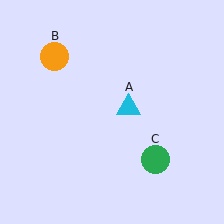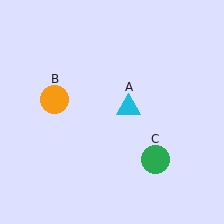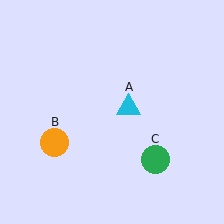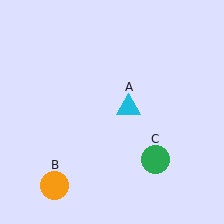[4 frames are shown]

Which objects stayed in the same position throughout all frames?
Cyan triangle (object A) and green circle (object C) remained stationary.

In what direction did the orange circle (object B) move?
The orange circle (object B) moved down.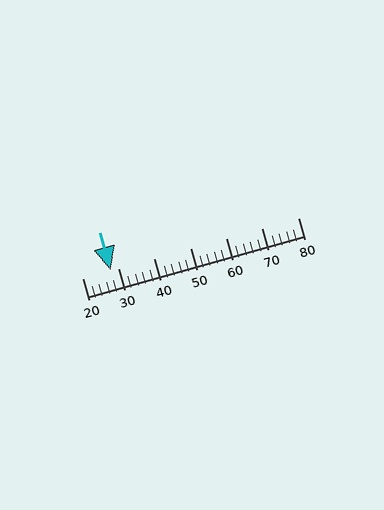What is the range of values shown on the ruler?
The ruler shows values from 20 to 80.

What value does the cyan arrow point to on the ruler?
The cyan arrow points to approximately 28.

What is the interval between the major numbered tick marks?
The major tick marks are spaced 10 units apart.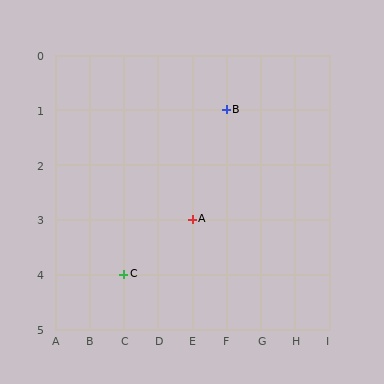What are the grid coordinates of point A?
Point A is at grid coordinates (E, 3).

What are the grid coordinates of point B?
Point B is at grid coordinates (F, 1).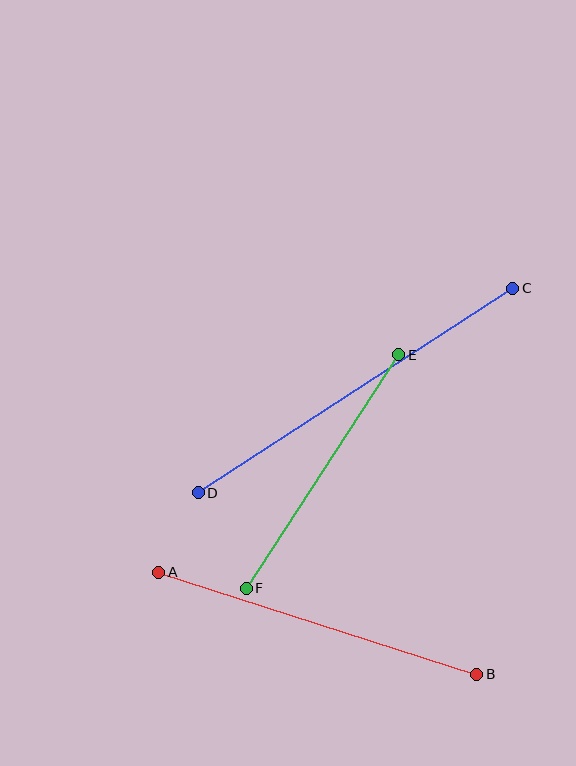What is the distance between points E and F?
The distance is approximately 279 pixels.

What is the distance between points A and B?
The distance is approximately 334 pixels.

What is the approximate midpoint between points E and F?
The midpoint is at approximately (322, 472) pixels.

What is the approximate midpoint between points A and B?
The midpoint is at approximately (318, 623) pixels.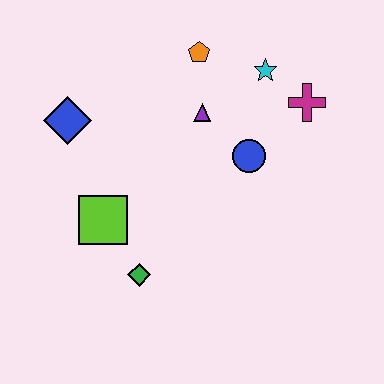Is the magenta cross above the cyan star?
No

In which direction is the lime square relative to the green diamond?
The lime square is above the green diamond.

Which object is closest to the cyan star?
The magenta cross is closest to the cyan star.